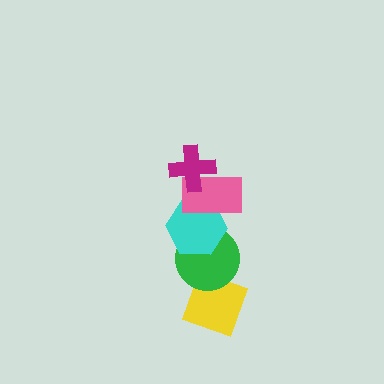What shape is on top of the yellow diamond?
The green circle is on top of the yellow diamond.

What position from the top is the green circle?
The green circle is 4th from the top.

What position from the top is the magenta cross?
The magenta cross is 1st from the top.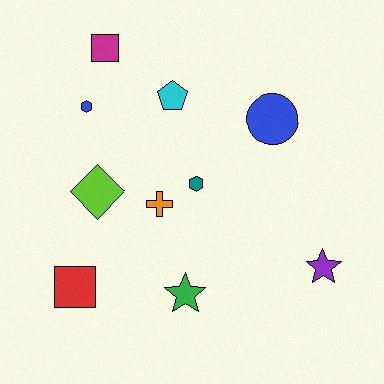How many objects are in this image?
There are 10 objects.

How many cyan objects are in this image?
There is 1 cyan object.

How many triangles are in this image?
There are no triangles.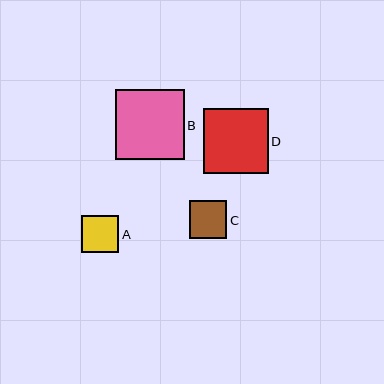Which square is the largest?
Square B is the largest with a size of approximately 69 pixels.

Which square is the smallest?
Square C is the smallest with a size of approximately 37 pixels.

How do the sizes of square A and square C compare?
Square A and square C are approximately the same size.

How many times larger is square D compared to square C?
Square D is approximately 1.7 times the size of square C.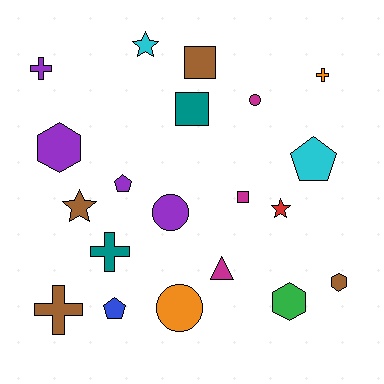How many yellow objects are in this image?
There are no yellow objects.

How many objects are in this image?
There are 20 objects.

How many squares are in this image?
There are 3 squares.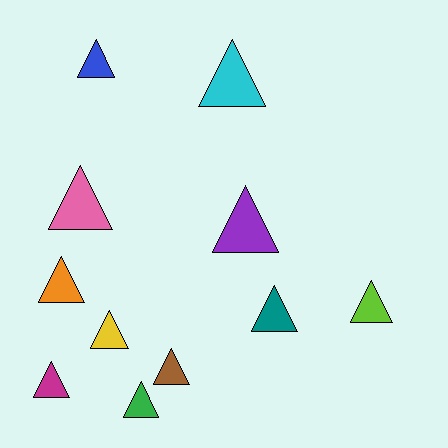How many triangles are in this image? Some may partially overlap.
There are 11 triangles.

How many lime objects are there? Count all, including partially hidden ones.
There is 1 lime object.